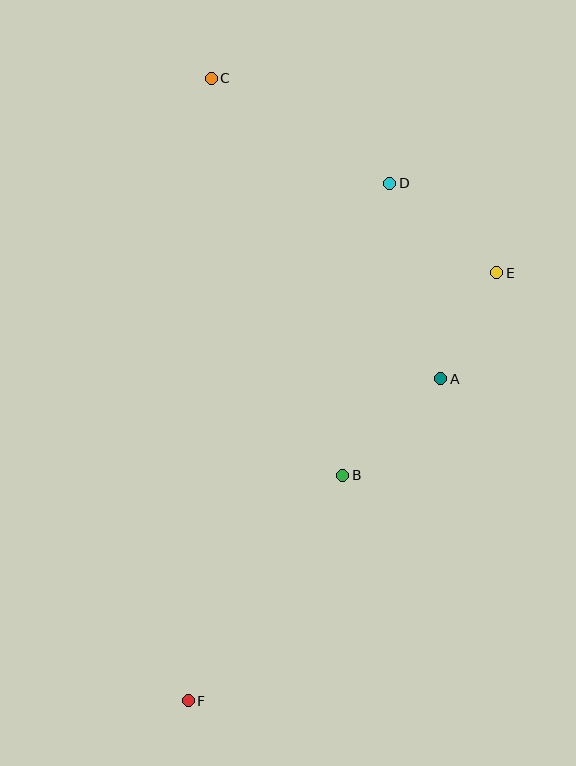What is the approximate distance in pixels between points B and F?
The distance between B and F is approximately 273 pixels.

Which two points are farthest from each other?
Points C and F are farthest from each other.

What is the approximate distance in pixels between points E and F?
The distance between E and F is approximately 528 pixels.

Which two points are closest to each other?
Points A and E are closest to each other.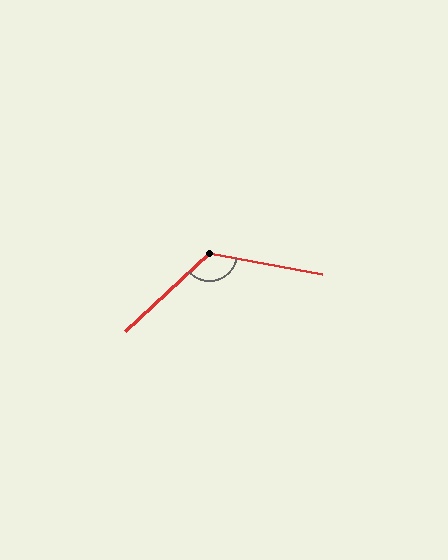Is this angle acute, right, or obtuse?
It is obtuse.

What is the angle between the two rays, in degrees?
Approximately 127 degrees.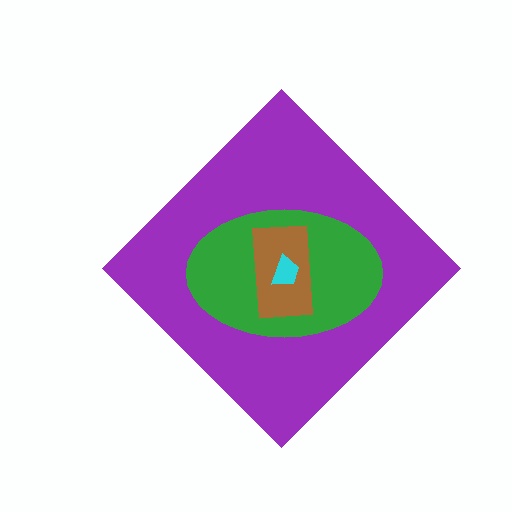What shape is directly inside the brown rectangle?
The cyan trapezoid.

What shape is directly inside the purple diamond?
The green ellipse.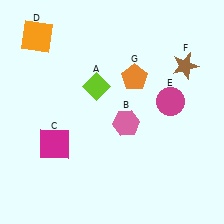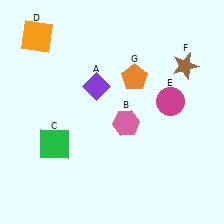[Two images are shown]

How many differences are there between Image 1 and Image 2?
There are 2 differences between the two images.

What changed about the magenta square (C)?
In Image 1, C is magenta. In Image 2, it changed to green.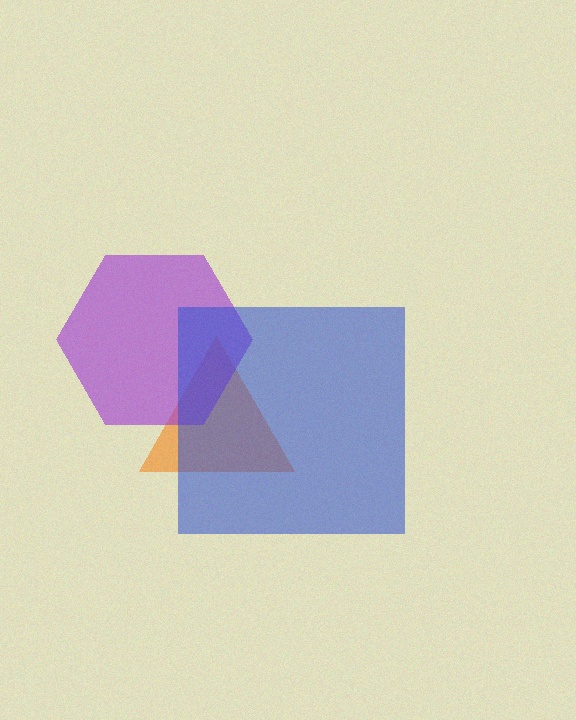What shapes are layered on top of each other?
The layered shapes are: an orange triangle, a purple hexagon, a blue square.